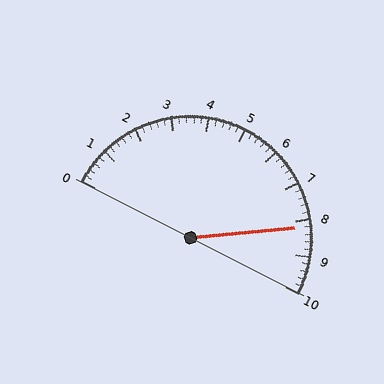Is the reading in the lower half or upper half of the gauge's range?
The reading is in the upper half of the range (0 to 10).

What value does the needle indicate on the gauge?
The needle indicates approximately 8.2.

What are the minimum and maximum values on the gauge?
The gauge ranges from 0 to 10.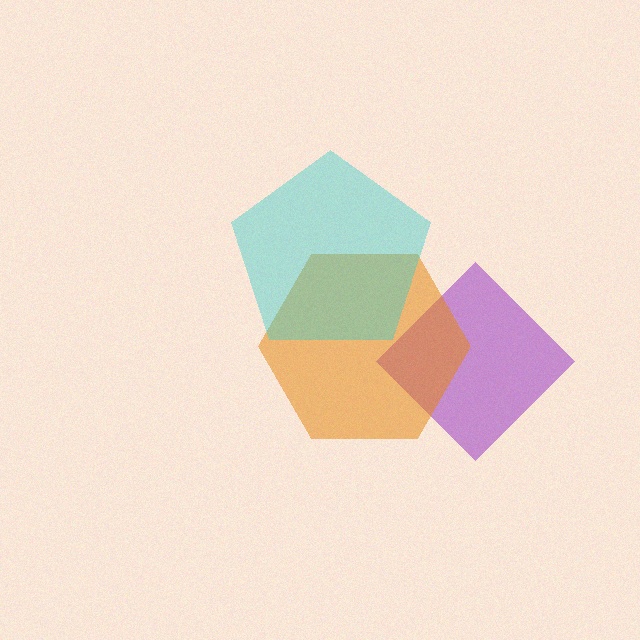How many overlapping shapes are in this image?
There are 3 overlapping shapes in the image.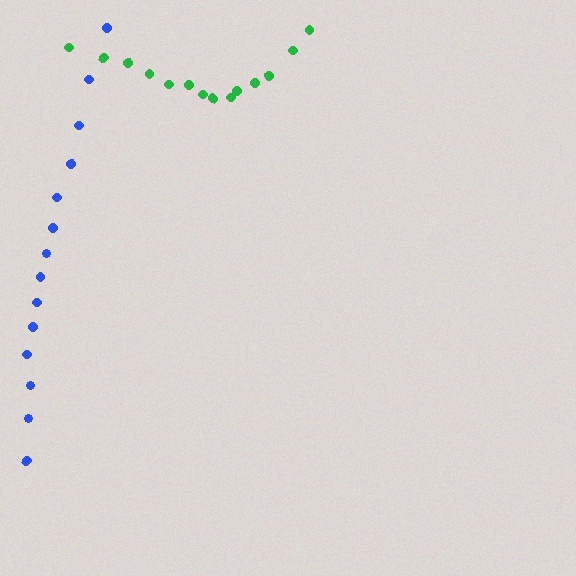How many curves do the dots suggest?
There are 2 distinct paths.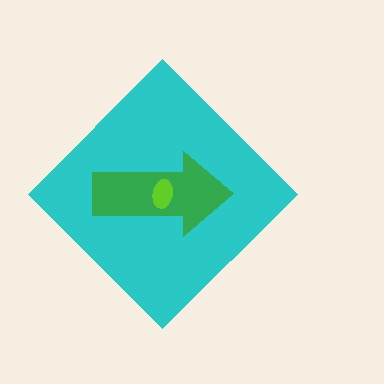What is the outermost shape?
The cyan diamond.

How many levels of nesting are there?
3.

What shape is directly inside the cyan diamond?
The green arrow.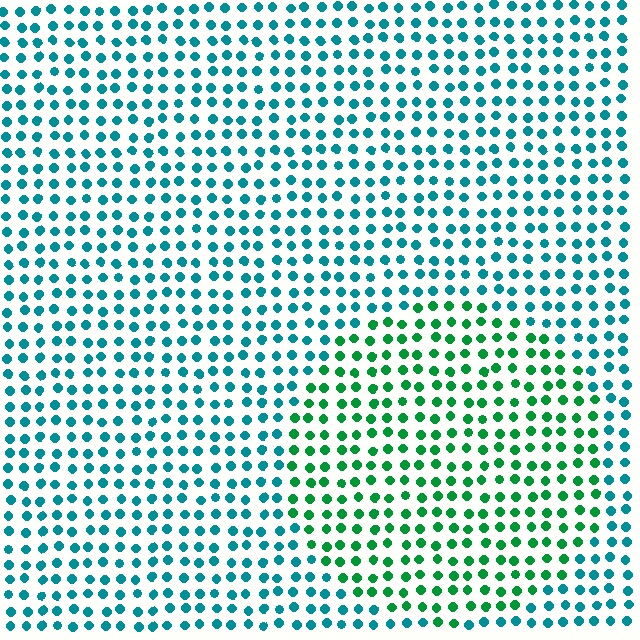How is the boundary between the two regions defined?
The boundary is defined purely by a slight shift in hue (about 42 degrees). Spacing, size, and orientation are identical on both sides.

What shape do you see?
I see a circle.